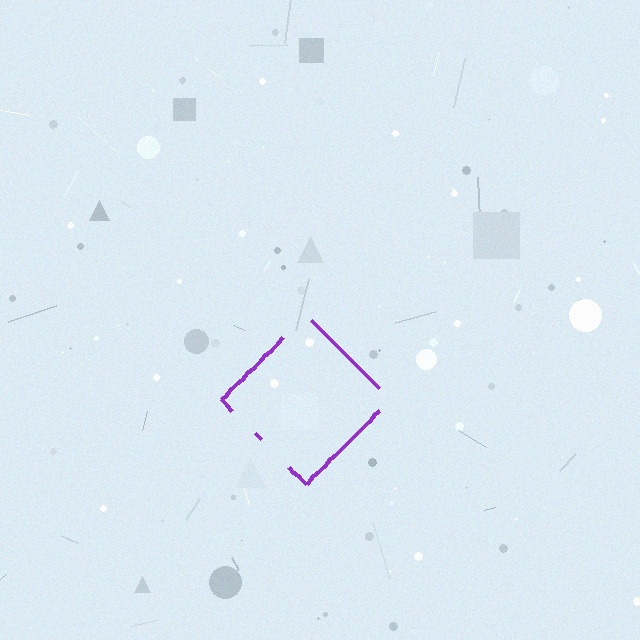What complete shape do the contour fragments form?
The contour fragments form a diamond.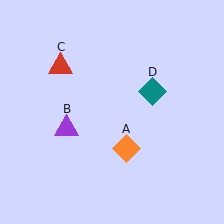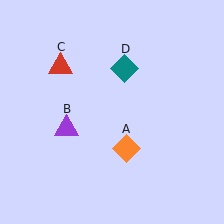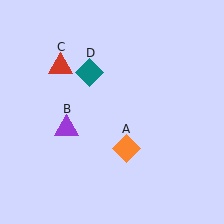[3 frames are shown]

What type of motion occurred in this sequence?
The teal diamond (object D) rotated counterclockwise around the center of the scene.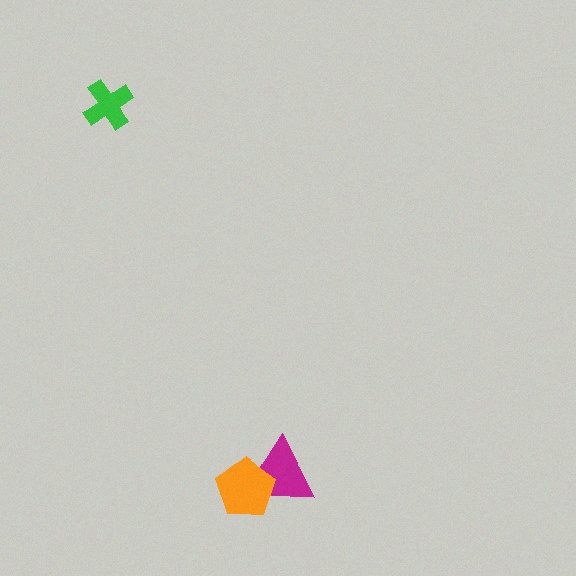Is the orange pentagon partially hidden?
No, no other shape covers it.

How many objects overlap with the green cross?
0 objects overlap with the green cross.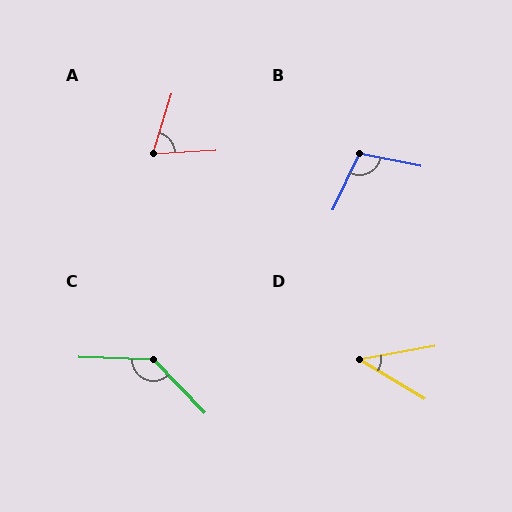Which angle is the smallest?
D, at approximately 42 degrees.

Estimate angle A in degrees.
Approximately 69 degrees.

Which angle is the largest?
C, at approximately 136 degrees.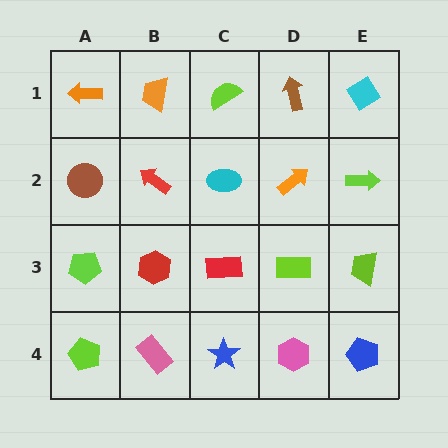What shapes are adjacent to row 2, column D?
A brown arrow (row 1, column D), a lime rectangle (row 3, column D), a cyan ellipse (row 2, column C), a lime arrow (row 2, column E).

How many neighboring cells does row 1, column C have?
3.